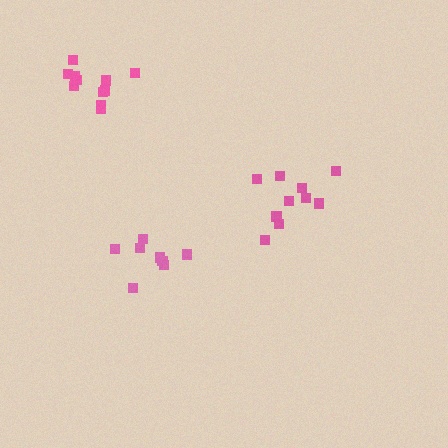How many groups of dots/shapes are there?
There are 3 groups.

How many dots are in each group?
Group 1: 11 dots, Group 2: 10 dots, Group 3: 8 dots (29 total).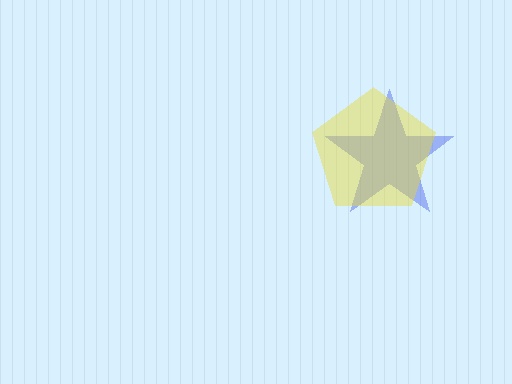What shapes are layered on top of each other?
The layered shapes are: a blue star, a yellow pentagon.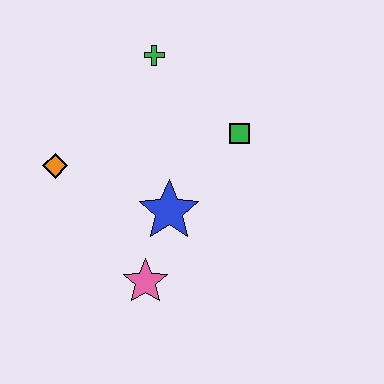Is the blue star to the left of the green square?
Yes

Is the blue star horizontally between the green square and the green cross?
Yes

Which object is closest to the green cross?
The green square is closest to the green cross.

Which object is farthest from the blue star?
The green cross is farthest from the blue star.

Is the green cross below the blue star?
No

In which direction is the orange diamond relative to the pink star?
The orange diamond is above the pink star.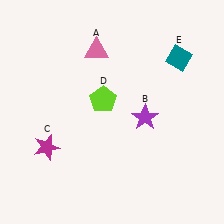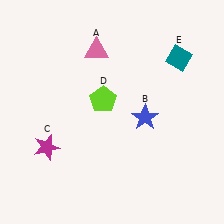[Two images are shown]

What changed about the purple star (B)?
In Image 1, B is purple. In Image 2, it changed to blue.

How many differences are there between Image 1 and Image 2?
There is 1 difference between the two images.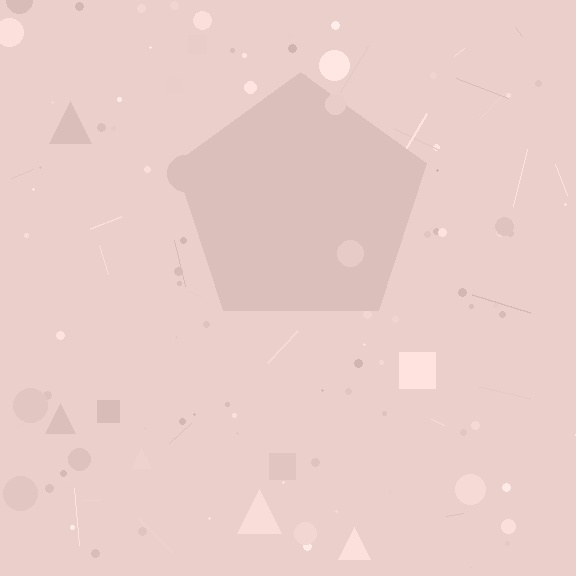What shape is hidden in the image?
A pentagon is hidden in the image.